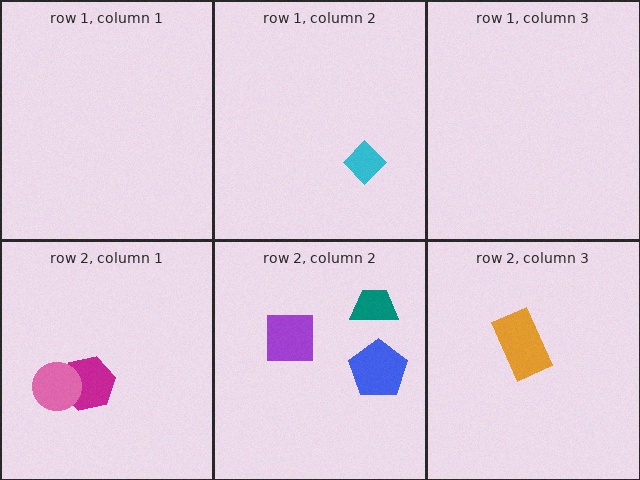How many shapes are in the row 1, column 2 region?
1.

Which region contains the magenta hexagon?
The row 2, column 1 region.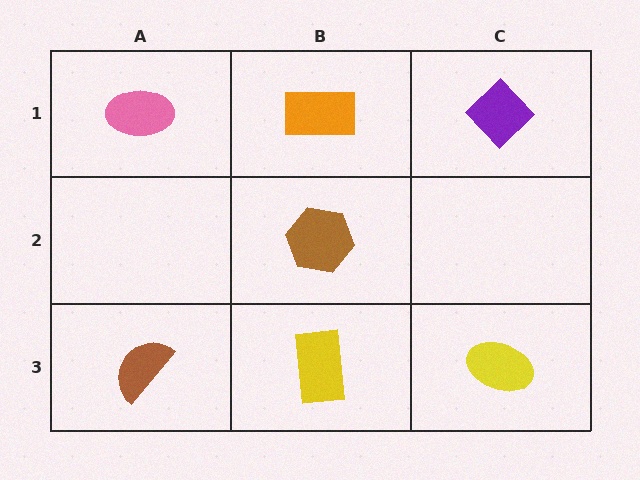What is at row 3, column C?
A yellow ellipse.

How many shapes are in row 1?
3 shapes.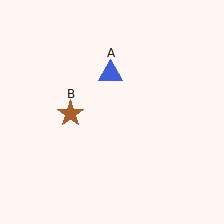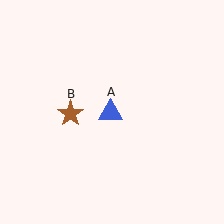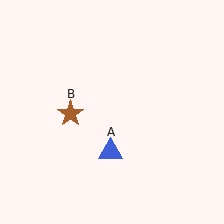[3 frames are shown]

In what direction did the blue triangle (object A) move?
The blue triangle (object A) moved down.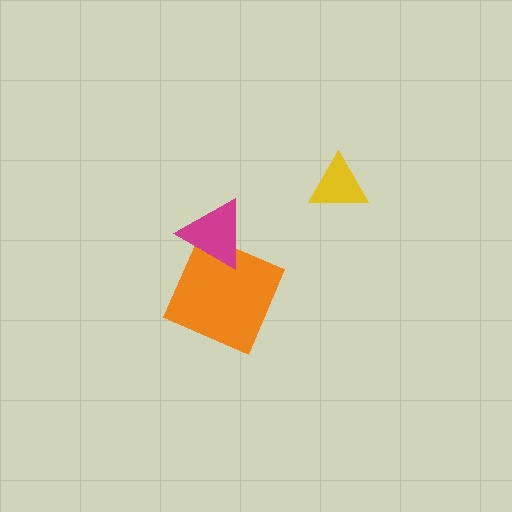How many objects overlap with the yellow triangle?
0 objects overlap with the yellow triangle.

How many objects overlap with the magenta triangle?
1 object overlaps with the magenta triangle.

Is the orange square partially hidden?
Yes, it is partially covered by another shape.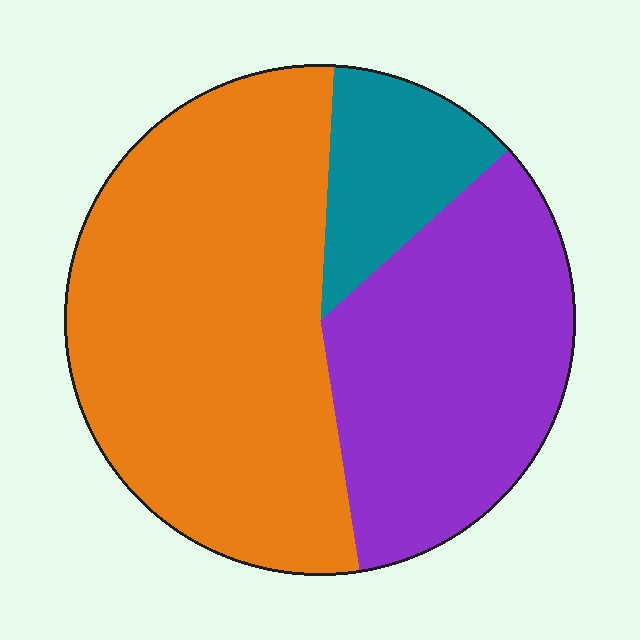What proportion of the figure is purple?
Purple takes up between a third and a half of the figure.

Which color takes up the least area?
Teal, at roughly 10%.